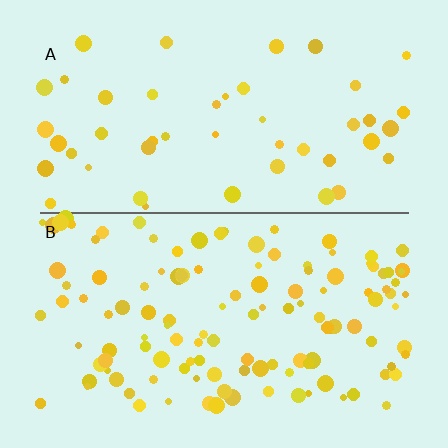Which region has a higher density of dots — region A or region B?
B (the bottom).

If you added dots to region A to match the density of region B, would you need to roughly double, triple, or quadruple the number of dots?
Approximately triple.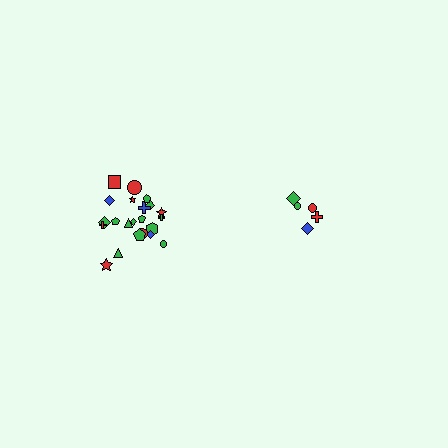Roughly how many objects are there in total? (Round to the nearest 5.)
Roughly 25 objects in total.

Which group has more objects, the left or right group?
The left group.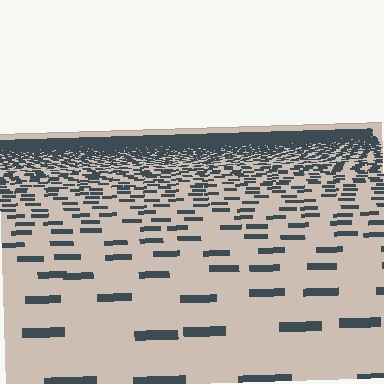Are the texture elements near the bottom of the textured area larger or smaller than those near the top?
Larger. Near the bottom, elements are closer to the viewer and appear at a bigger on-screen size.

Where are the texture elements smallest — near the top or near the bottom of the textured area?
Near the top.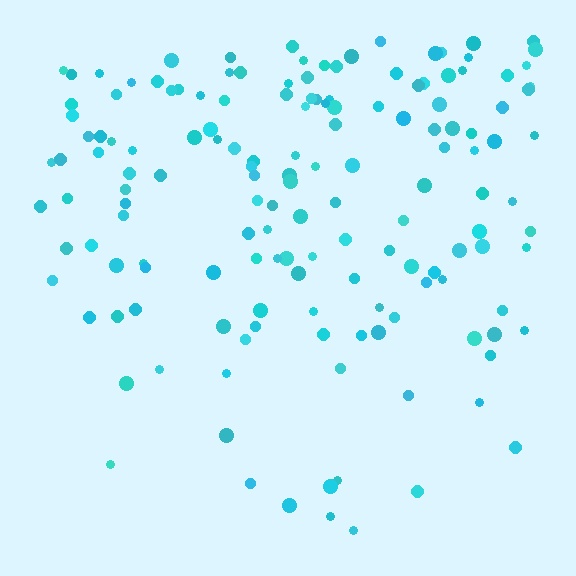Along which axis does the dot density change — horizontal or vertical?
Vertical.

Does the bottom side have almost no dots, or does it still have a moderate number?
Still a moderate number, just noticeably fewer than the top.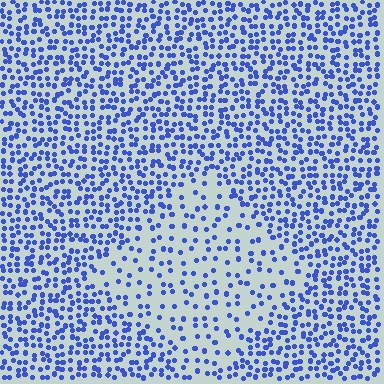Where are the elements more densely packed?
The elements are more densely packed outside the diamond boundary.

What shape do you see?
I see a diamond.